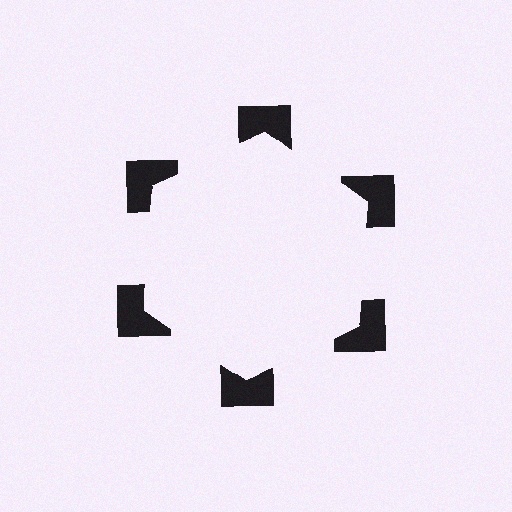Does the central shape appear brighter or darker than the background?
It typically appears slightly brighter than the background, even though no actual brightness change is drawn.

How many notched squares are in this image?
There are 6 — one at each vertex of the illusory hexagon.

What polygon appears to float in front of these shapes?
An illusory hexagon — its edges are inferred from the aligned wedge cuts in the notched squares, not physically drawn.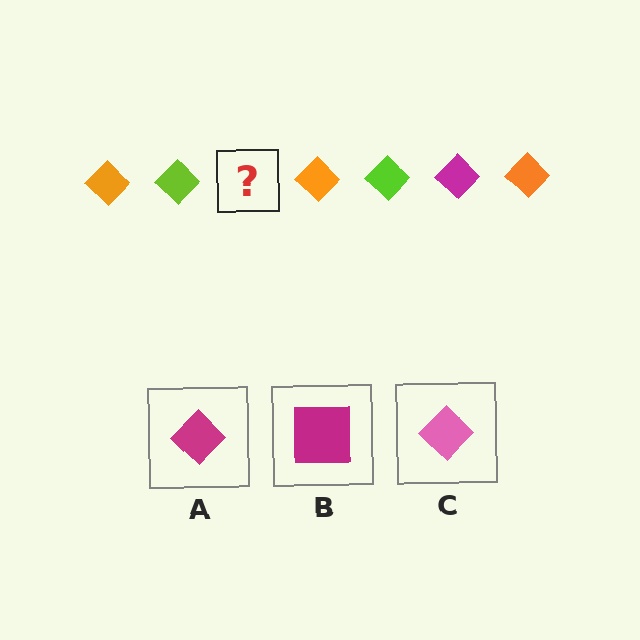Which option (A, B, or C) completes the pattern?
A.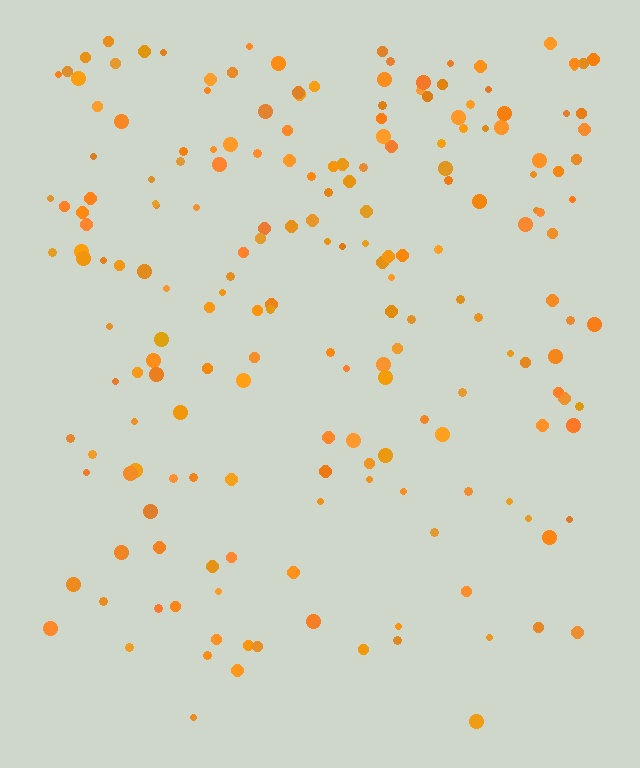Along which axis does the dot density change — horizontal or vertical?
Vertical.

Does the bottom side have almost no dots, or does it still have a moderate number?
Still a moderate number, just noticeably fewer than the top.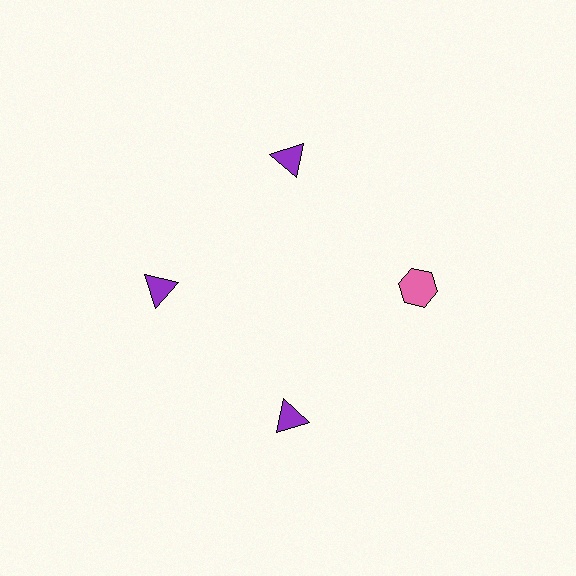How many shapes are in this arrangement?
There are 4 shapes arranged in a ring pattern.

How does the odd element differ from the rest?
It differs in both color (pink instead of purple) and shape (hexagon instead of triangle).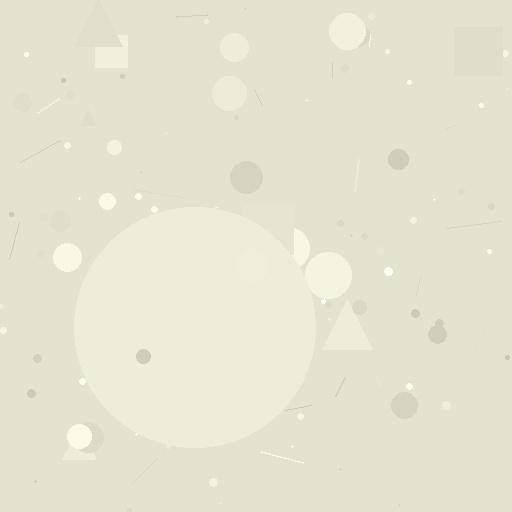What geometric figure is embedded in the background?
A circle is embedded in the background.